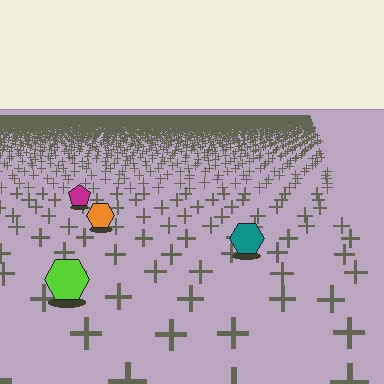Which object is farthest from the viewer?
The magenta pentagon is farthest from the viewer. It appears smaller and the ground texture around it is denser.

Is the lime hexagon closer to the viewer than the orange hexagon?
Yes. The lime hexagon is closer — you can tell from the texture gradient: the ground texture is coarser near it.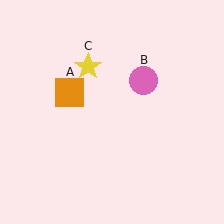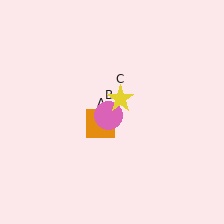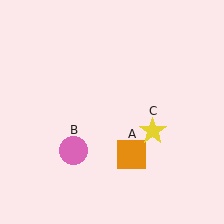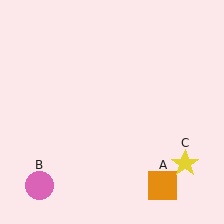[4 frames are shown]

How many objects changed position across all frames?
3 objects changed position: orange square (object A), pink circle (object B), yellow star (object C).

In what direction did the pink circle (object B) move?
The pink circle (object B) moved down and to the left.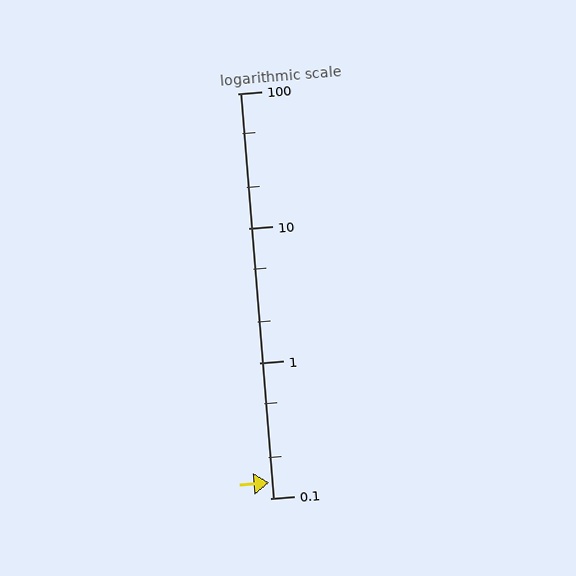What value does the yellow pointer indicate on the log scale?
The pointer indicates approximately 0.13.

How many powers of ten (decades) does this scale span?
The scale spans 3 decades, from 0.1 to 100.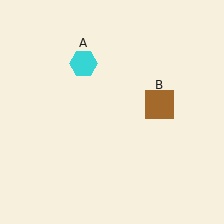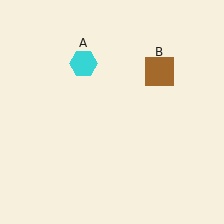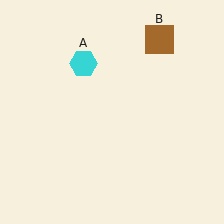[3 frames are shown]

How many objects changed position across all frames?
1 object changed position: brown square (object B).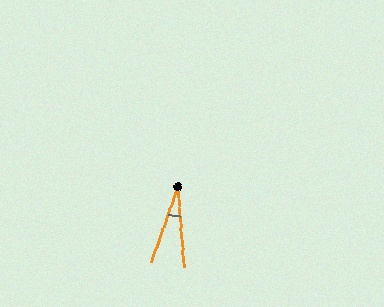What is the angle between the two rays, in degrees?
Approximately 24 degrees.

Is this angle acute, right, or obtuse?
It is acute.